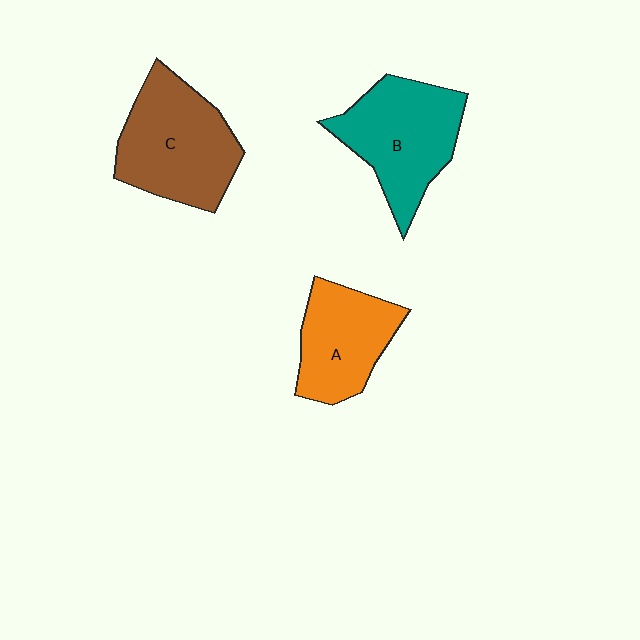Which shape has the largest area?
Shape C (brown).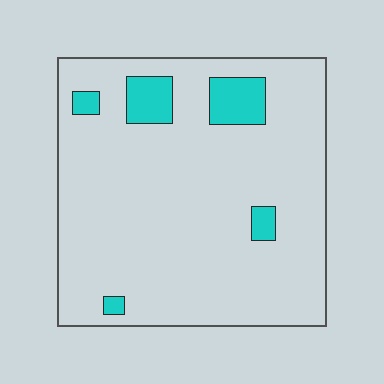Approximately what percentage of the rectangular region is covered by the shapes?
Approximately 10%.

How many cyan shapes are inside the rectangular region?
5.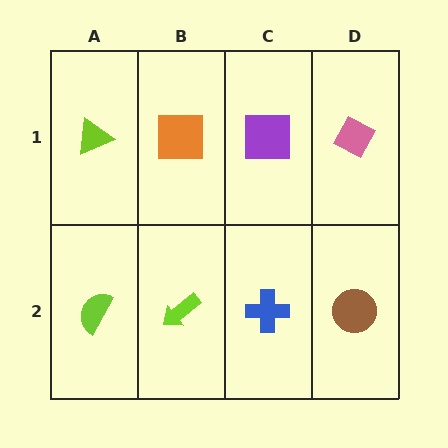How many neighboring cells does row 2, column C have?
3.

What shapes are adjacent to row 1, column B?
A lime arrow (row 2, column B), a lime triangle (row 1, column A), a purple square (row 1, column C).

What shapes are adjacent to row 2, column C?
A purple square (row 1, column C), a lime arrow (row 2, column B), a brown circle (row 2, column D).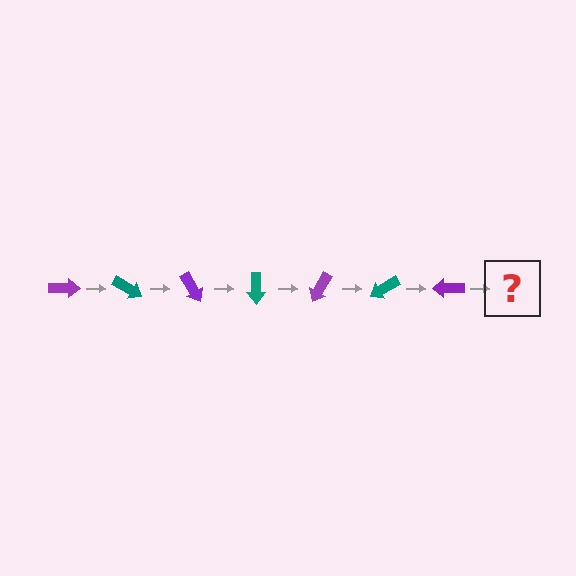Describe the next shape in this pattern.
It should be a teal arrow, rotated 210 degrees from the start.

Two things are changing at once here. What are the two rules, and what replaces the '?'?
The two rules are that it rotates 30 degrees each step and the color cycles through purple and teal. The '?' should be a teal arrow, rotated 210 degrees from the start.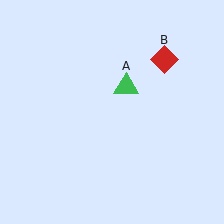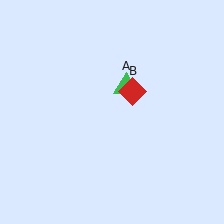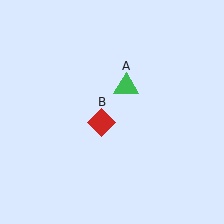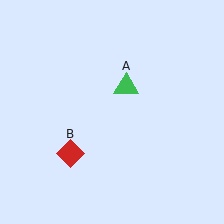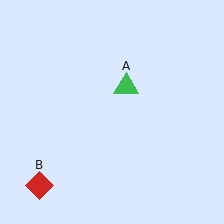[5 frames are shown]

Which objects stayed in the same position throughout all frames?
Green triangle (object A) remained stationary.